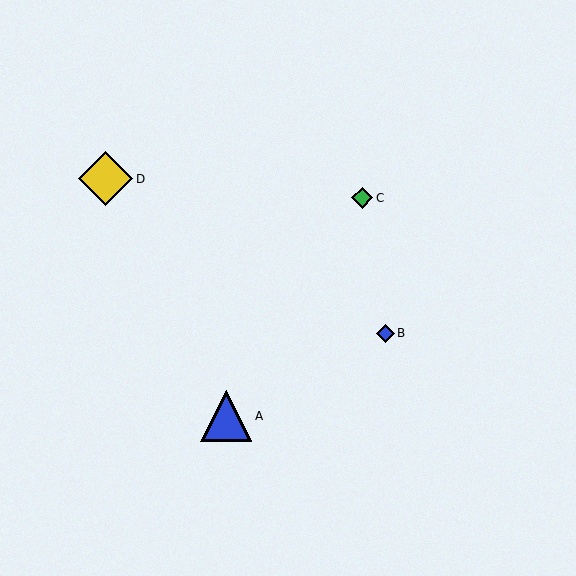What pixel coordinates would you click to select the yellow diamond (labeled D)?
Click at (105, 179) to select the yellow diamond D.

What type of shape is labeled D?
Shape D is a yellow diamond.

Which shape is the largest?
The yellow diamond (labeled D) is the largest.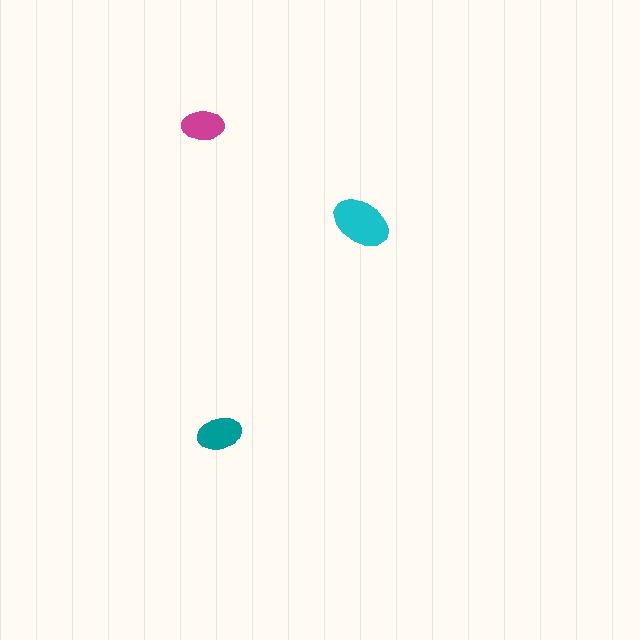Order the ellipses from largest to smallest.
the cyan one, the teal one, the magenta one.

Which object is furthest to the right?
The cyan ellipse is rightmost.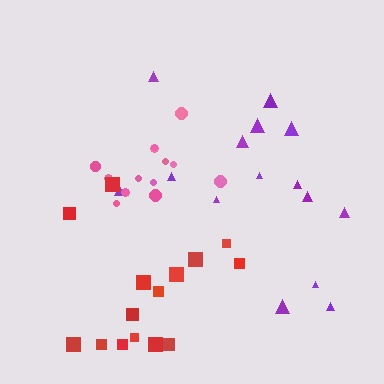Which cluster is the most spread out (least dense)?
Red.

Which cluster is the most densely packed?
Pink.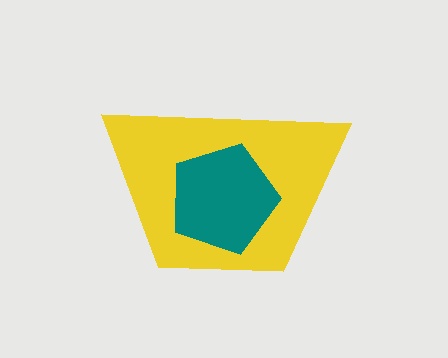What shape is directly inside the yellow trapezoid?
The teal pentagon.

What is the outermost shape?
The yellow trapezoid.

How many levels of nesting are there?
2.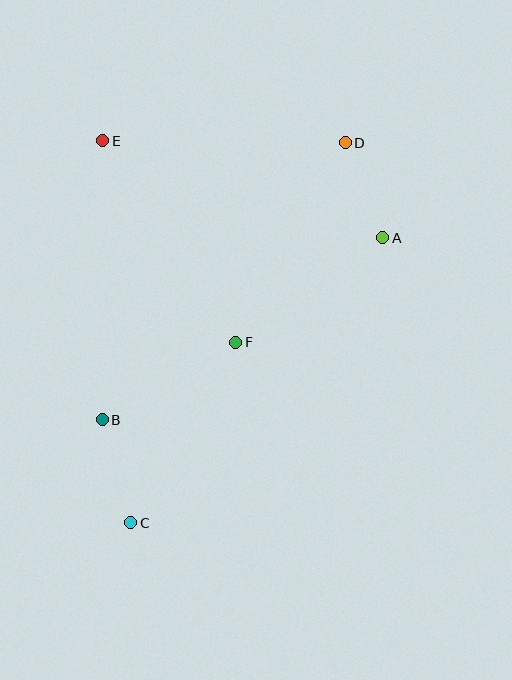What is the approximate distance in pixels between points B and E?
The distance between B and E is approximately 279 pixels.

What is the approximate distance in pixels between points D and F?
The distance between D and F is approximately 227 pixels.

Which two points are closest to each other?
Points A and D are closest to each other.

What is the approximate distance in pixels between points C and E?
The distance between C and E is approximately 383 pixels.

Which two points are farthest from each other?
Points C and D are farthest from each other.